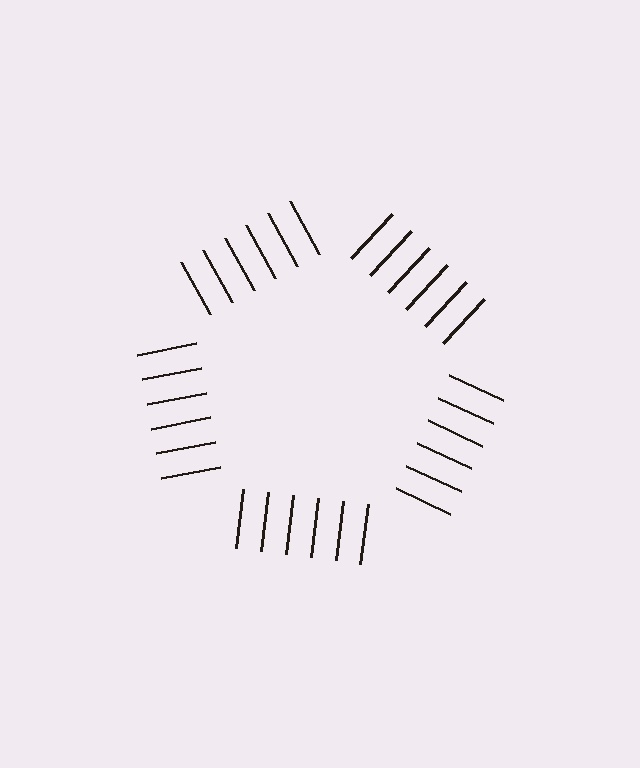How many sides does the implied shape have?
5 sides — the line-ends trace a pentagon.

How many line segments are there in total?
30 — 6 along each of the 5 edges.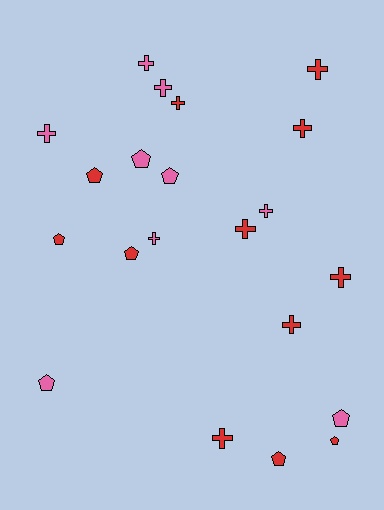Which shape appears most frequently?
Cross, with 12 objects.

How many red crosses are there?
There are 7 red crosses.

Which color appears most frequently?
Red, with 12 objects.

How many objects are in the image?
There are 21 objects.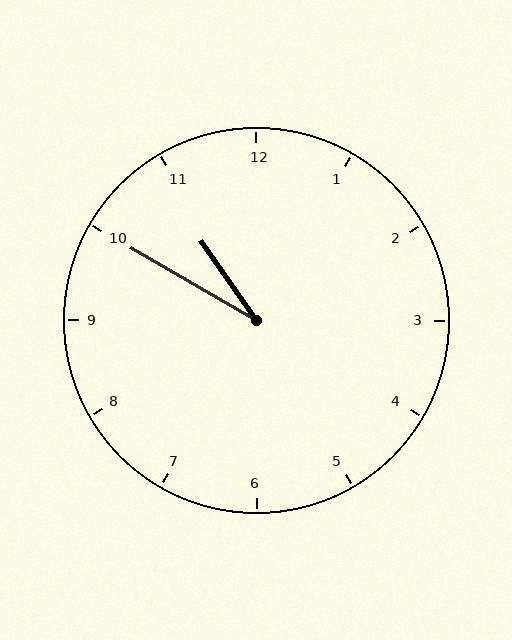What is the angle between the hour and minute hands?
Approximately 25 degrees.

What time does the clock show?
10:50.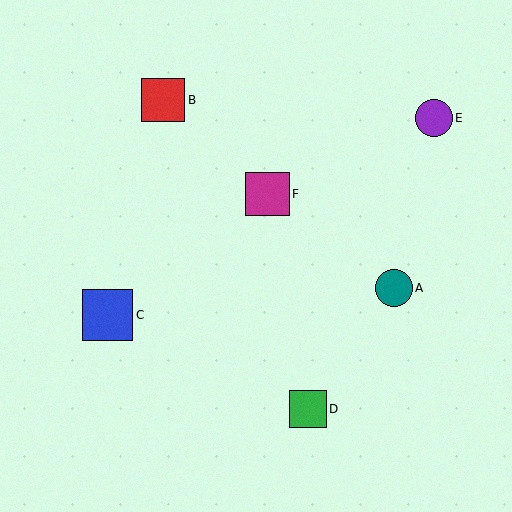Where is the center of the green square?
The center of the green square is at (308, 409).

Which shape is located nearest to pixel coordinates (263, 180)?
The magenta square (labeled F) at (267, 194) is nearest to that location.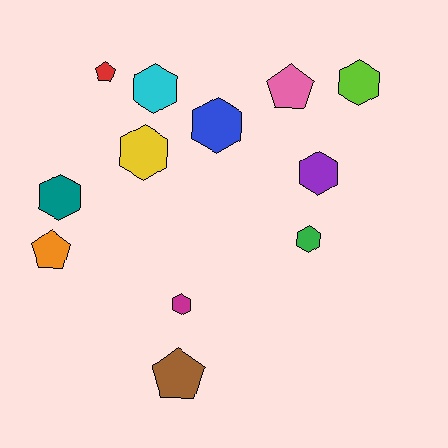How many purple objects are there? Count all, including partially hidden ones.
There is 1 purple object.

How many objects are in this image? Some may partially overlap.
There are 12 objects.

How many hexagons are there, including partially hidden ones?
There are 8 hexagons.